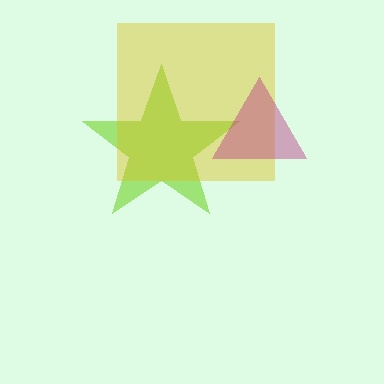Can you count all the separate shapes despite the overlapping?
Yes, there are 3 separate shapes.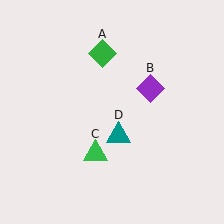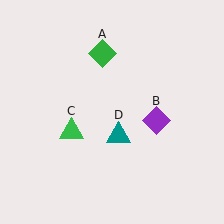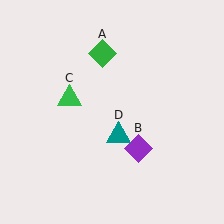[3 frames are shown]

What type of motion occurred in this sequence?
The purple diamond (object B), green triangle (object C) rotated clockwise around the center of the scene.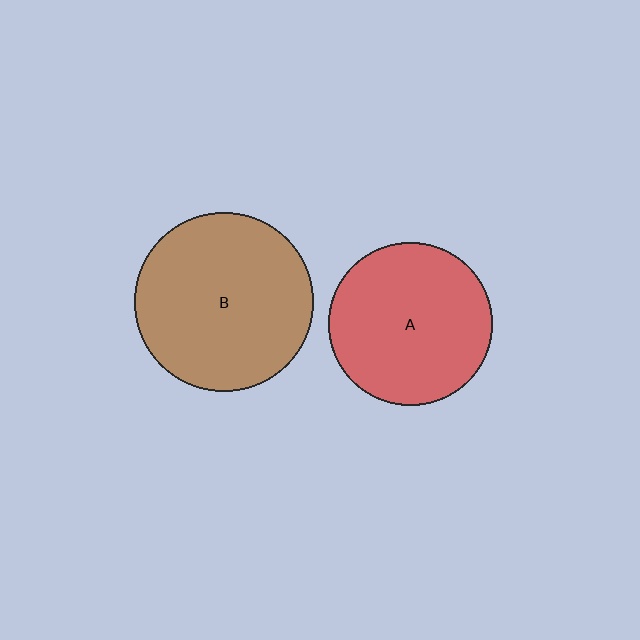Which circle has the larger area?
Circle B (brown).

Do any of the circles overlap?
No, none of the circles overlap.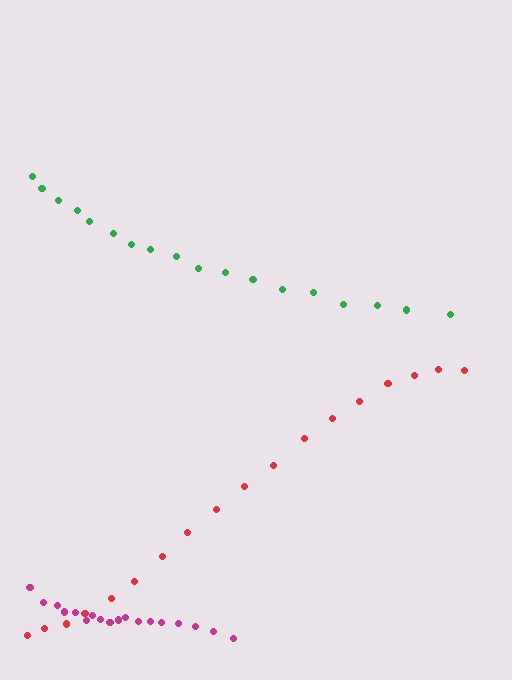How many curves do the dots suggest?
There are 3 distinct paths.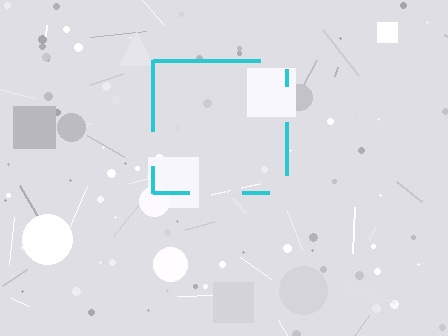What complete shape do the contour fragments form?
The contour fragments form a square.